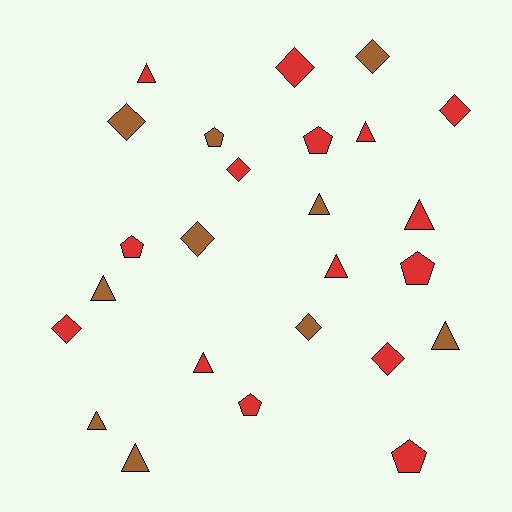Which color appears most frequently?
Red, with 15 objects.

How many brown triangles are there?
There are 5 brown triangles.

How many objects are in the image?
There are 25 objects.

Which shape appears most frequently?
Triangle, with 10 objects.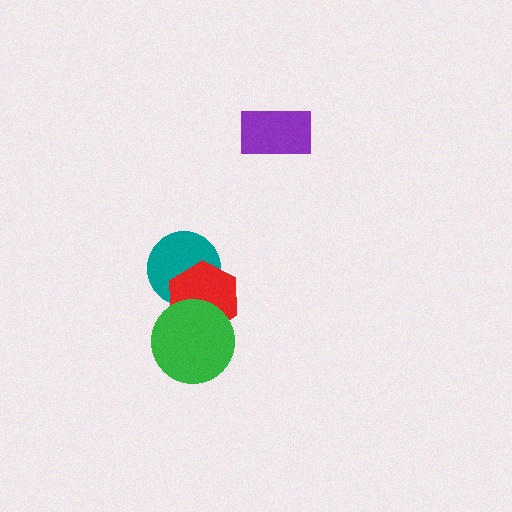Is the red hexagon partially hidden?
Yes, it is partially covered by another shape.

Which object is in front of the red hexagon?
The green circle is in front of the red hexagon.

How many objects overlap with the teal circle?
1 object overlaps with the teal circle.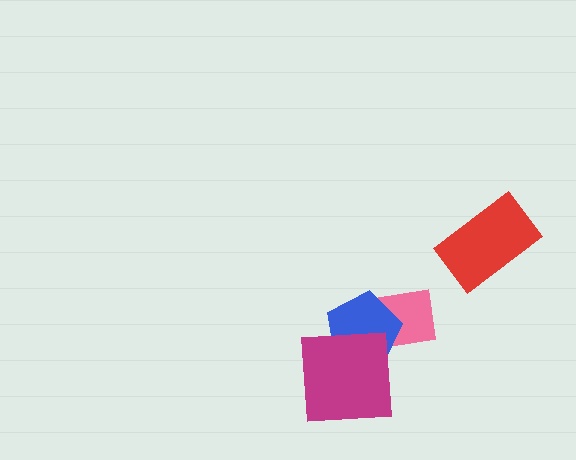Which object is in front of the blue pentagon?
The magenta square is in front of the blue pentagon.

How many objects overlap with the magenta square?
1 object overlaps with the magenta square.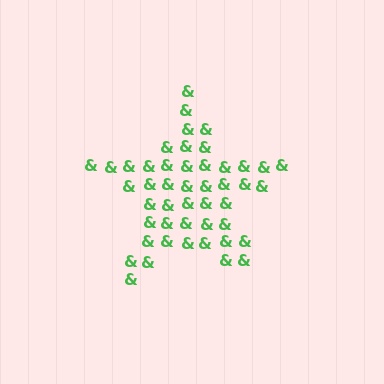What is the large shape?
The large shape is a star.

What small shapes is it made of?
It is made of small ampersands.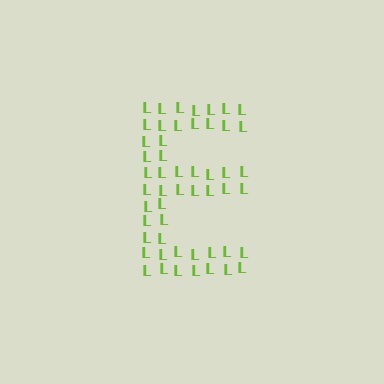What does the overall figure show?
The overall figure shows the letter E.